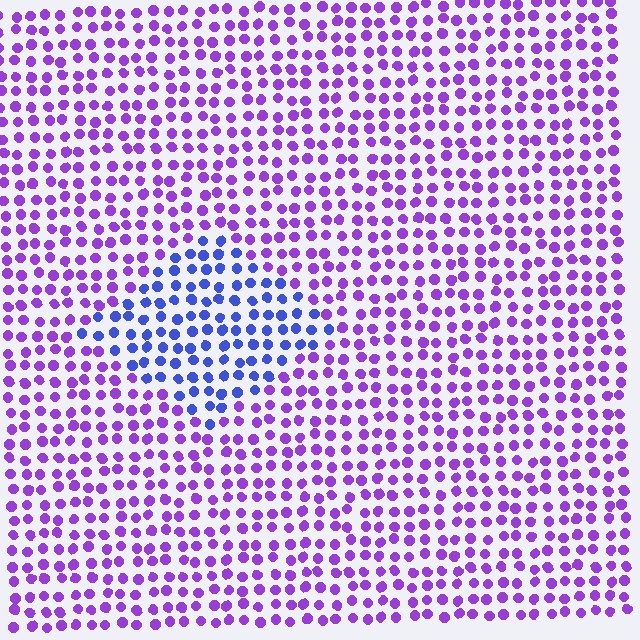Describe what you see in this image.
The image is filled with small purple elements in a uniform arrangement. A diamond-shaped region is visible where the elements are tinted to a slightly different hue, forming a subtle color boundary.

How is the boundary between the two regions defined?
The boundary is defined purely by a slight shift in hue (about 44 degrees). Spacing, size, and orientation are identical on both sides.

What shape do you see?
I see a diamond.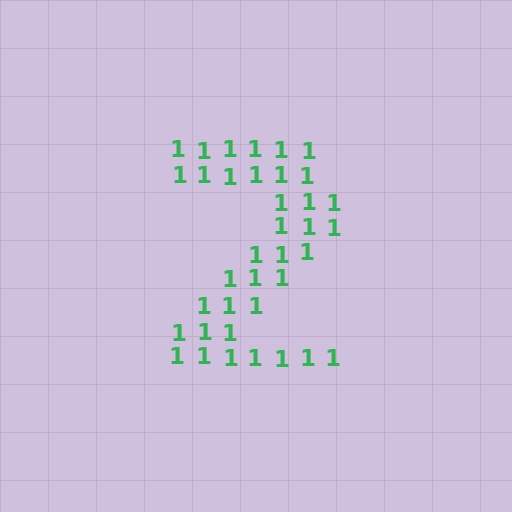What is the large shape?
The large shape is the digit 2.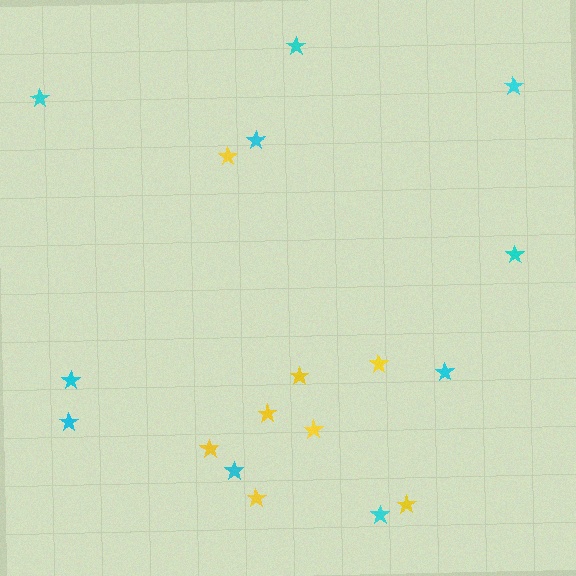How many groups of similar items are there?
There are 2 groups: one group of yellow stars (8) and one group of cyan stars (10).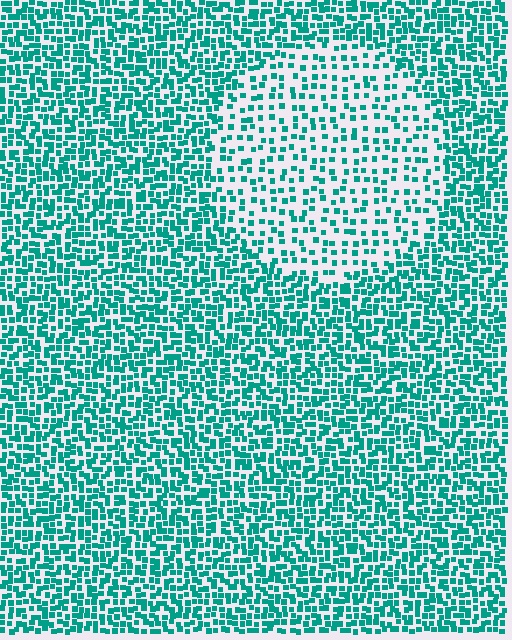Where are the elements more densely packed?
The elements are more densely packed outside the circle boundary.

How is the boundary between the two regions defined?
The boundary is defined by a change in element density (approximately 2.1x ratio). All elements are the same color, size, and shape.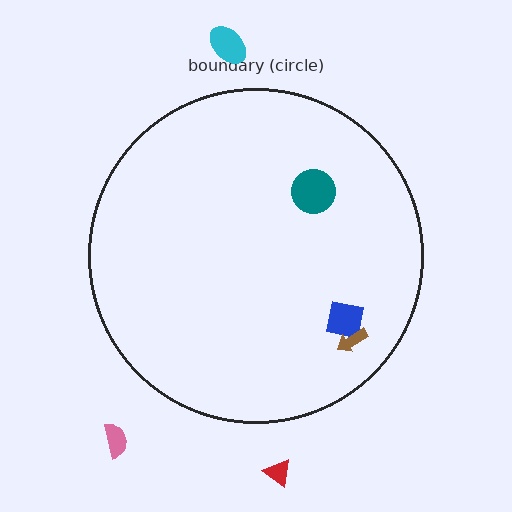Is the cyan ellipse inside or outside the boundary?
Outside.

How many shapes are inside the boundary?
3 inside, 3 outside.